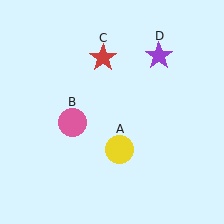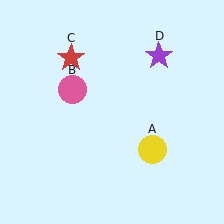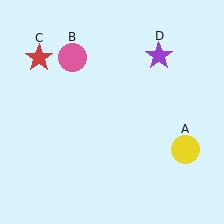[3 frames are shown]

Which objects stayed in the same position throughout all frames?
Purple star (object D) remained stationary.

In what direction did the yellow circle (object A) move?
The yellow circle (object A) moved right.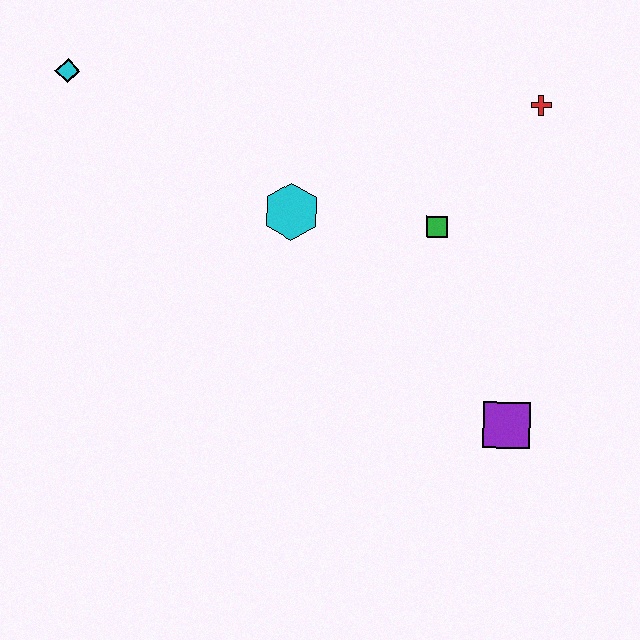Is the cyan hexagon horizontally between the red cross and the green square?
No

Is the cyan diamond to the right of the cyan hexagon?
No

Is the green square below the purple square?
No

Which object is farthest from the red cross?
The cyan diamond is farthest from the red cross.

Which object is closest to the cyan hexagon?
The green square is closest to the cyan hexagon.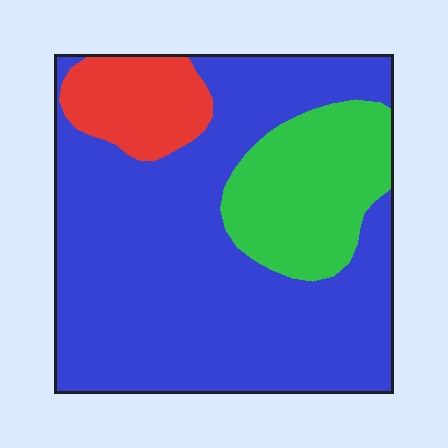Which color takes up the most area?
Blue, at roughly 70%.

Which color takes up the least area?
Red, at roughly 10%.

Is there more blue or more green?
Blue.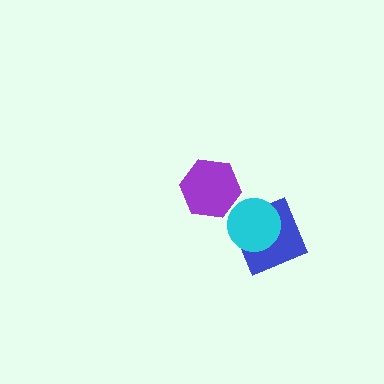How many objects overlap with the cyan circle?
1 object overlaps with the cyan circle.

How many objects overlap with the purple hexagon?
0 objects overlap with the purple hexagon.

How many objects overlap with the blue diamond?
1 object overlaps with the blue diamond.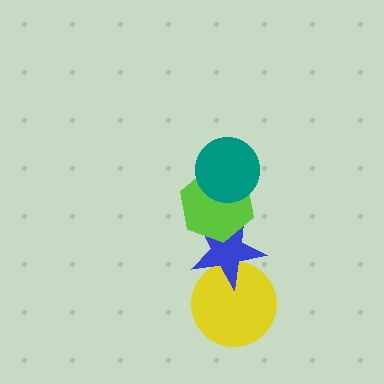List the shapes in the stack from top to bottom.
From top to bottom: the teal circle, the lime hexagon, the blue star, the yellow circle.